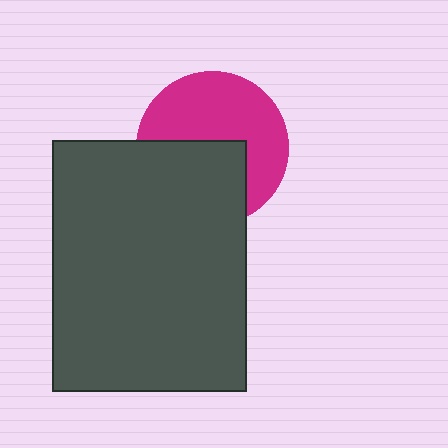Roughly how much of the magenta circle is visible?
About half of it is visible (roughly 56%).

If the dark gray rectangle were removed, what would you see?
You would see the complete magenta circle.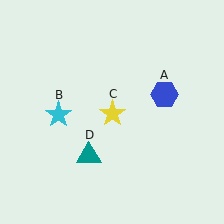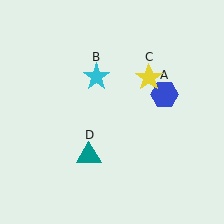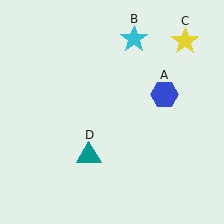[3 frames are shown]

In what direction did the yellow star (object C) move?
The yellow star (object C) moved up and to the right.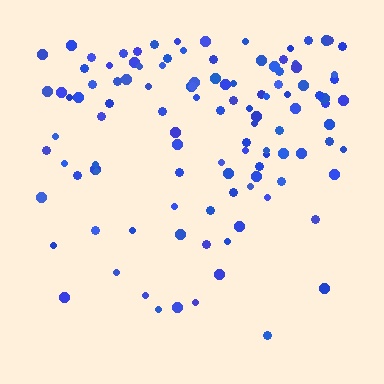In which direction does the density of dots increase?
From bottom to top, with the top side densest.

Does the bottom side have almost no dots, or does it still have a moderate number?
Still a moderate number, just noticeably fewer than the top.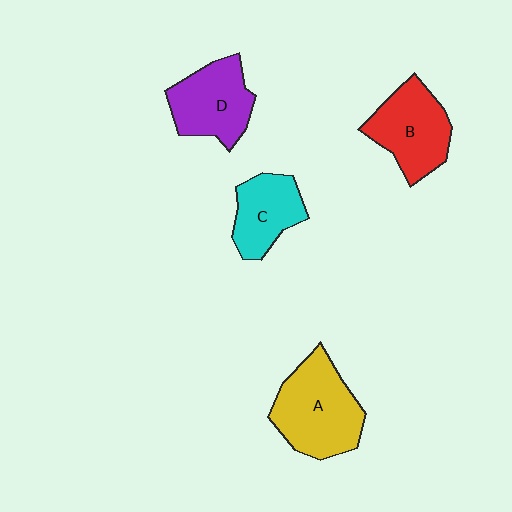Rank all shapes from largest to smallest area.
From largest to smallest: A (yellow), B (red), D (purple), C (cyan).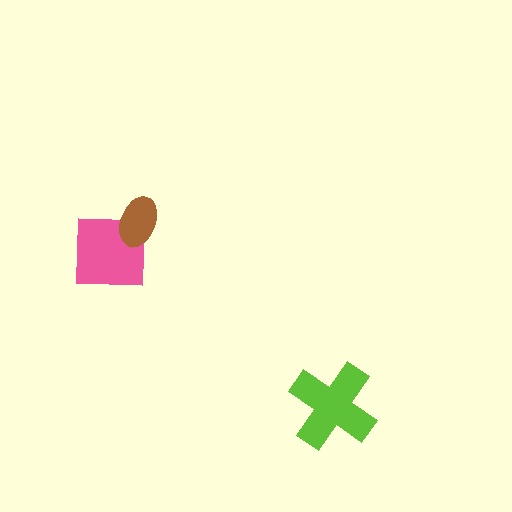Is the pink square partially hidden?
Yes, it is partially covered by another shape.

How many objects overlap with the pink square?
1 object overlaps with the pink square.